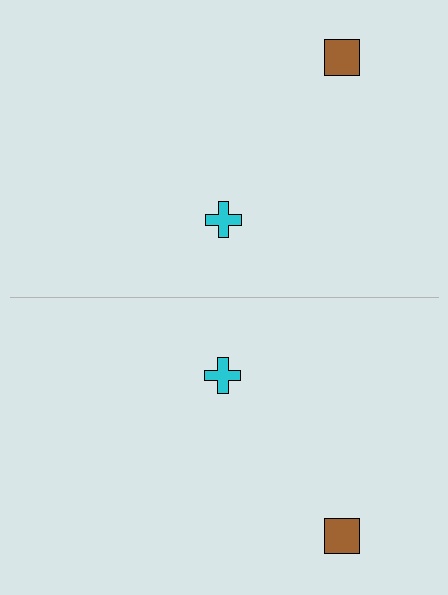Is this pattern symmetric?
Yes, this pattern has bilateral (reflection) symmetry.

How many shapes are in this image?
There are 4 shapes in this image.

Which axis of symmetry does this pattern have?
The pattern has a horizontal axis of symmetry running through the center of the image.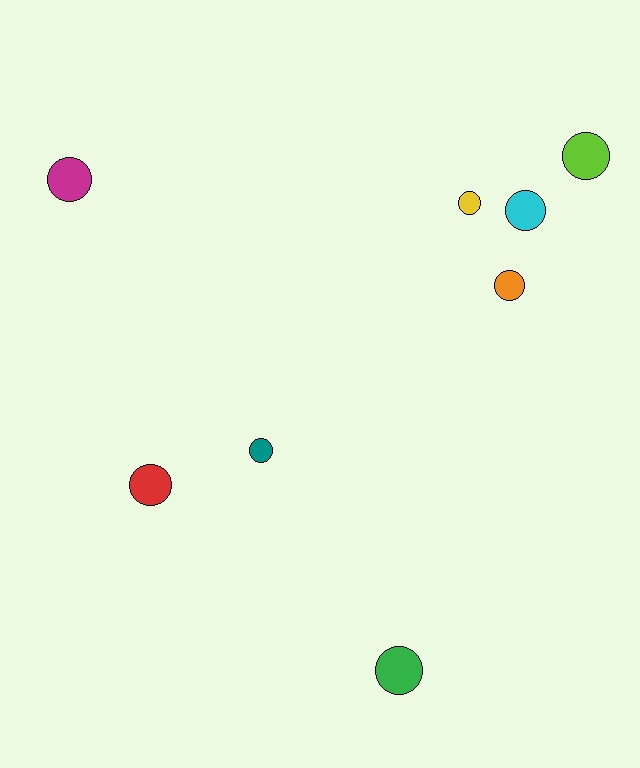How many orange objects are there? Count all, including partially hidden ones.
There is 1 orange object.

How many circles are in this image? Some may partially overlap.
There are 8 circles.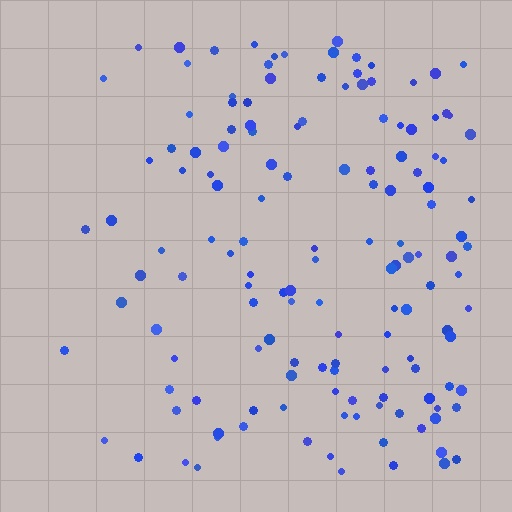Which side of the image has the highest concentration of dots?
The right.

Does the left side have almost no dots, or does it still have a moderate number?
Still a moderate number, just noticeably fewer than the right.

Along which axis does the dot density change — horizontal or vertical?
Horizontal.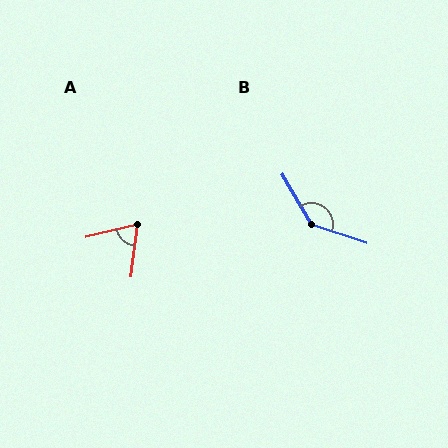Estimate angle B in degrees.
Approximately 138 degrees.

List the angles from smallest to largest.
A (69°), B (138°).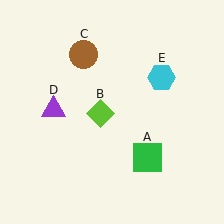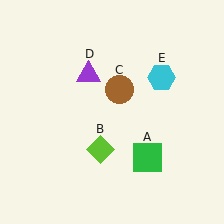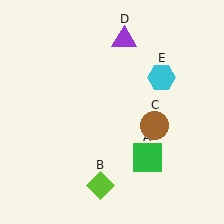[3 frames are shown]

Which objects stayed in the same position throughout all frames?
Green square (object A) and cyan hexagon (object E) remained stationary.